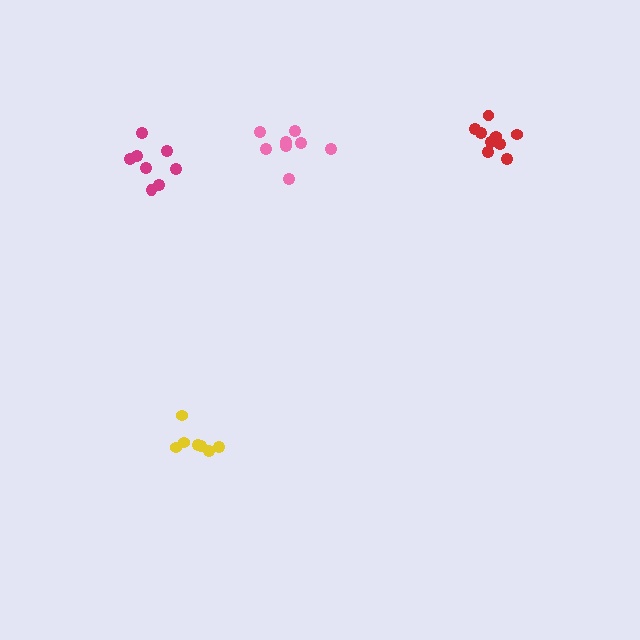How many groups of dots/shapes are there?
There are 4 groups.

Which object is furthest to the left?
The magenta cluster is leftmost.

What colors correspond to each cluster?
The clusters are colored: pink, red, yellow, magenta.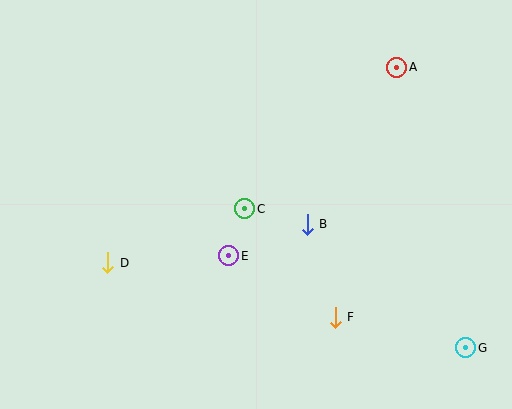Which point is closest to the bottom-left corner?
Point D is closest to the bottom-left corner.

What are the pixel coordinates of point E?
Point E is at (229, 256).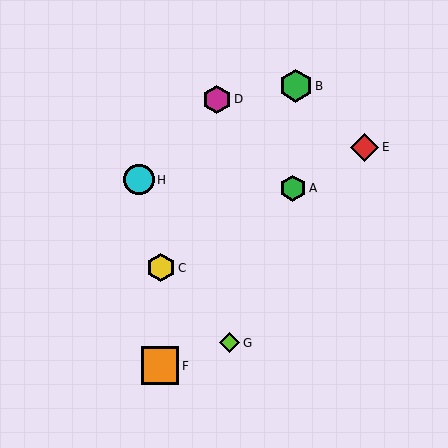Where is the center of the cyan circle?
The center of the cyan circle is at (139, 180).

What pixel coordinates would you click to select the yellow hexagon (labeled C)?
Click at (161, 268) to select the yellow hexagon C.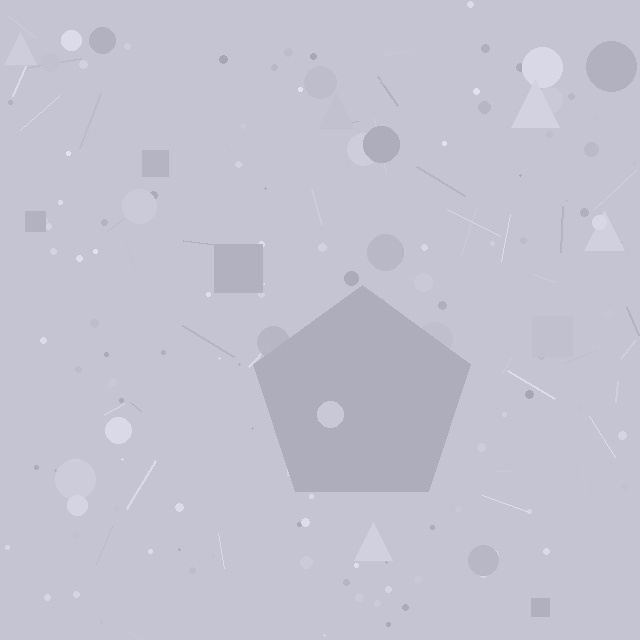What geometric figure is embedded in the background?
A pentagon is embedded in the background.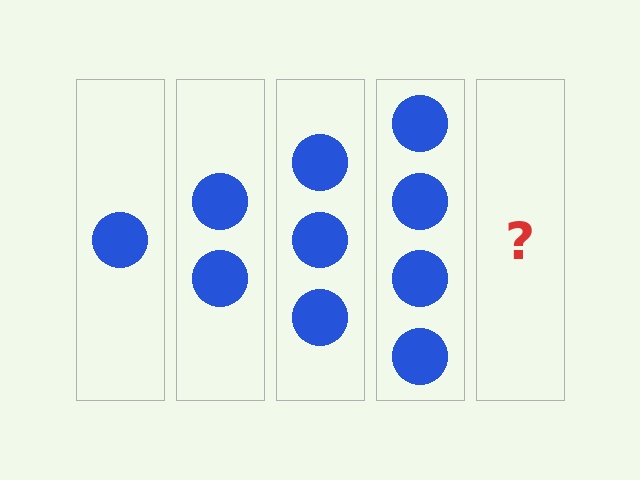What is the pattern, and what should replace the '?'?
The pattern is that each step adds one more circle. The '?' should be 5 circles.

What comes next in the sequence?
The next element should be 5 circles.